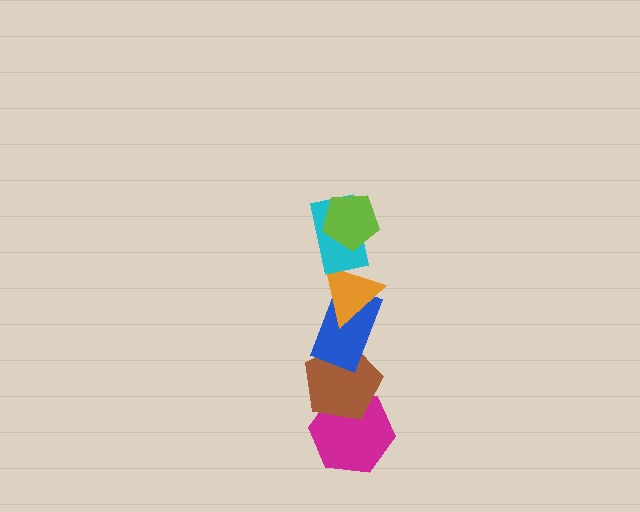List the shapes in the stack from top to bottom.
From top to bottom: the lime pentagon, the cyan rectangle, the orange triangle, the blue rectangle, the brown pentagon, the magenta hexagon.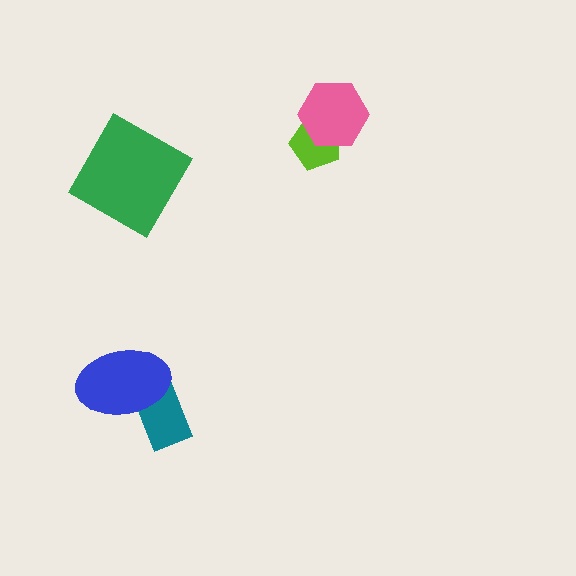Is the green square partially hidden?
No, no other shape covers it.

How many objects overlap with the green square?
0 objects overlap with the green square.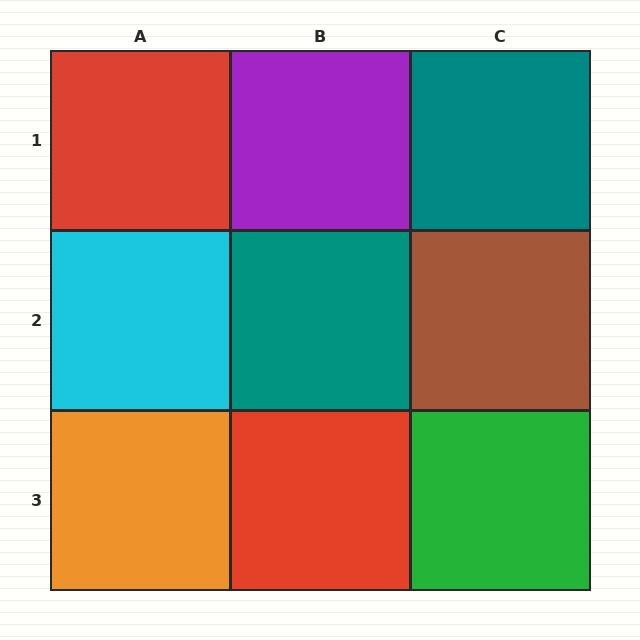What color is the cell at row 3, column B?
Red.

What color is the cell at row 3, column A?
Orange.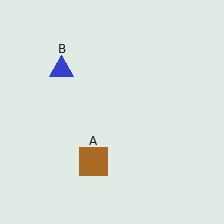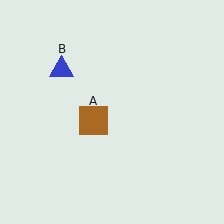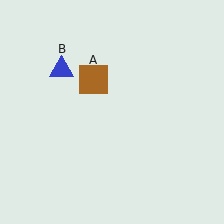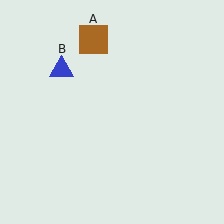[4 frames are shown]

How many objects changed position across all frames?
1 object changed position: brown square (object A).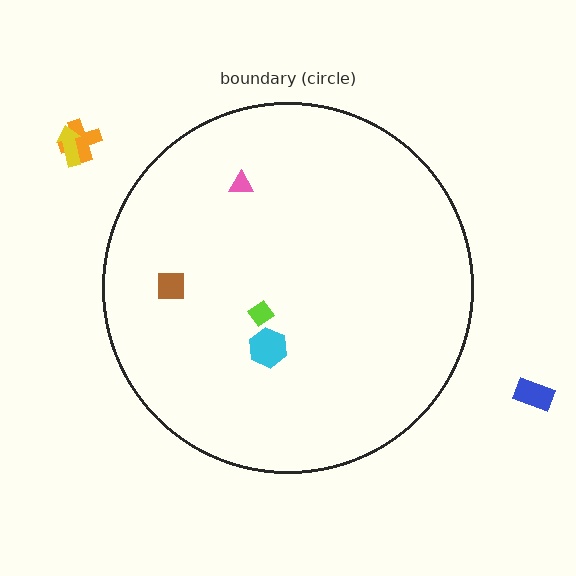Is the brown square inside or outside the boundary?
Inside.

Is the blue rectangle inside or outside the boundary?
Outside.